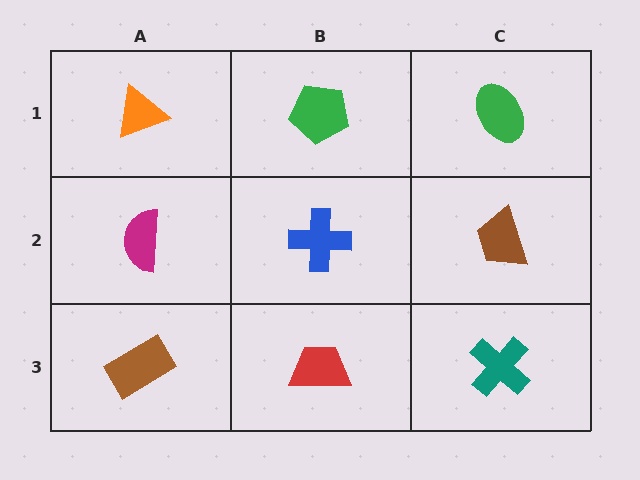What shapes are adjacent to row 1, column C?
A brown trapezoid (row 2, column C), a green pentagon (row 1, column B).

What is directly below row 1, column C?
A brown trapezoid.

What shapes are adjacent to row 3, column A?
A magenta semicircle (row 2, column A), a red trapezoid (row 3, column B).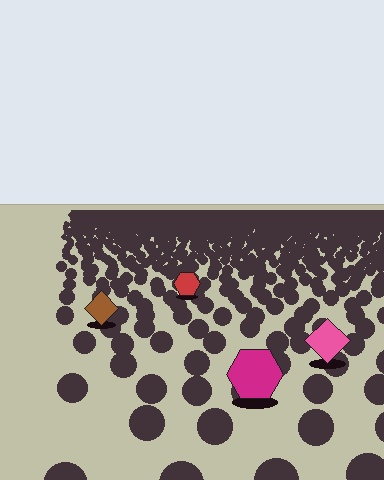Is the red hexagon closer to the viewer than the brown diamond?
No. The brown diamond is closer — you can tell from the texture gradient: the ground texture is coarser near it.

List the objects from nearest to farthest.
From nearest to farthest: the magenta hexagon, the pink diamond, the brown diamond, the red hexagon.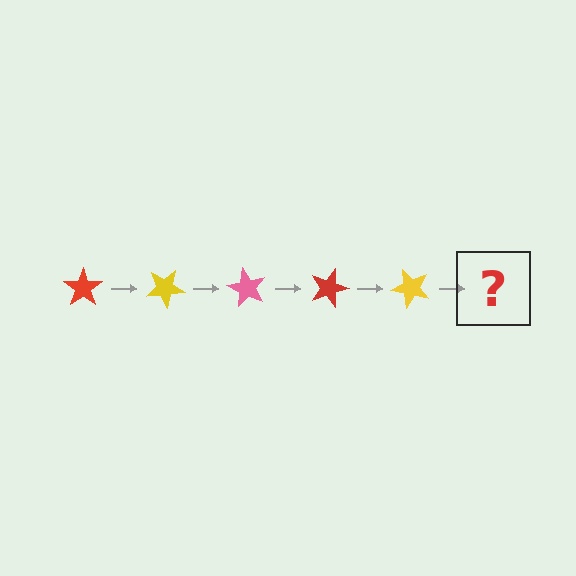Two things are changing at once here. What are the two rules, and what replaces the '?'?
The two rules are that it rotates 30 degrees each step and the color cycles through red, yellow, and pink. The '?' should be a pink star, rotated 150 degrees from the start.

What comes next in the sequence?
The next element should be a pink star, rotated 150 degrees from the start.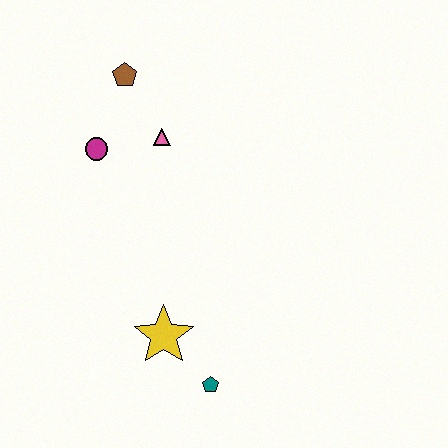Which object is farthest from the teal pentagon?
The brown pentagon is farthest from the teal pentagon.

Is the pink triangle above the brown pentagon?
No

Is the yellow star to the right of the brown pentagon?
Yes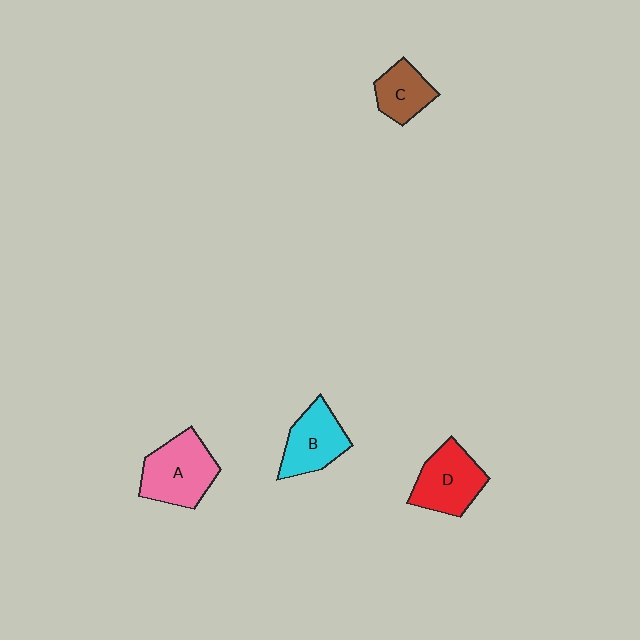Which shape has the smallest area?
Shape C (brown).